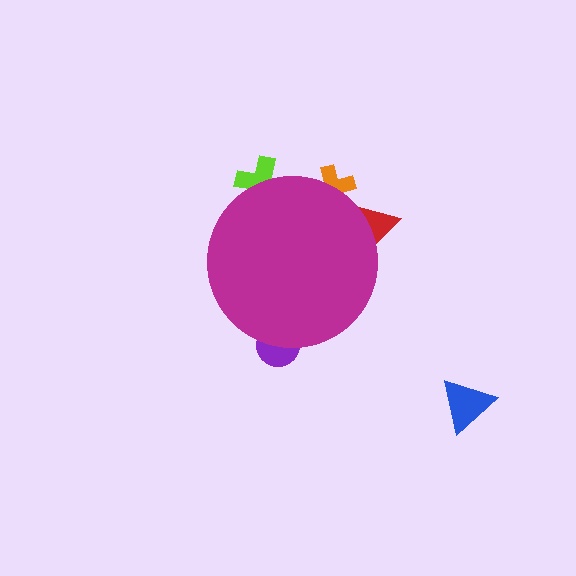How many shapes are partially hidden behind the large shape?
4 shapes are partially hidden.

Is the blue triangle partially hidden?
No, the blue triangle is fully visible.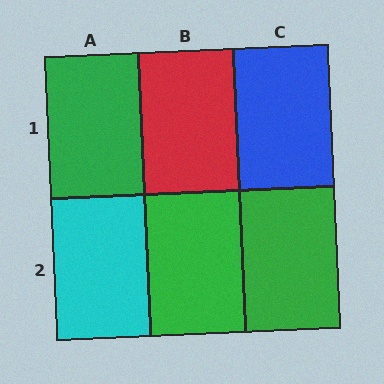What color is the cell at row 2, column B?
Green.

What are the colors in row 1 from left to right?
Green, red, blue.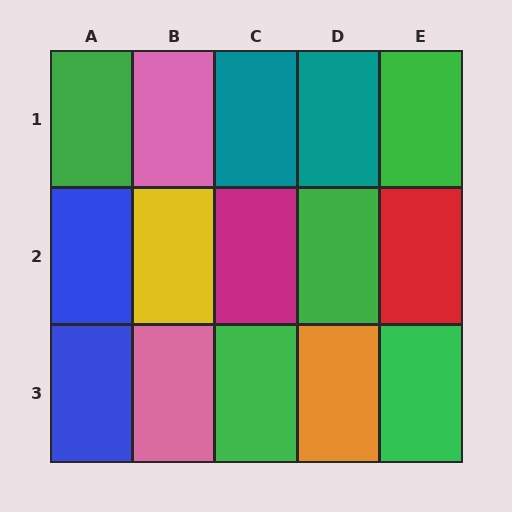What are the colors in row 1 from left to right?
Green, pink, teal, teal, green.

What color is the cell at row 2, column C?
Magenta.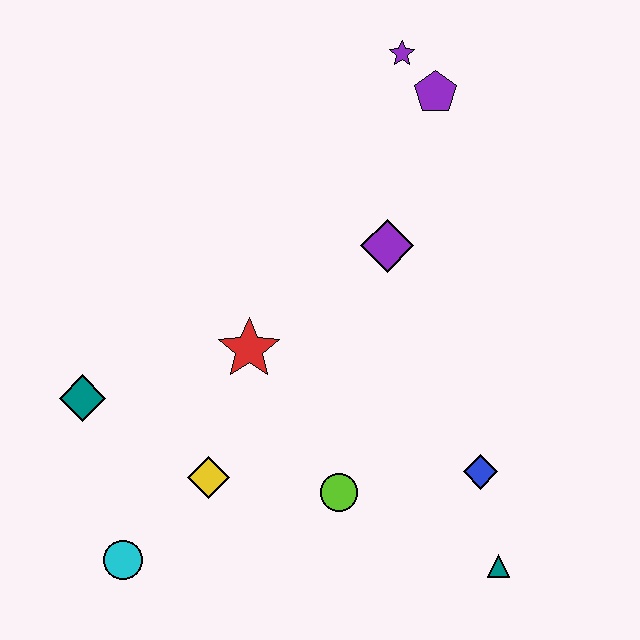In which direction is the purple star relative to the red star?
The purple star is above the red star.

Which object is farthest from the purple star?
The cyan circle is farthest from the purple star.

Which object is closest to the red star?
The yellow diamond is closest to the red star.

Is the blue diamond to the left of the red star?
No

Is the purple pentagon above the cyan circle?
Yes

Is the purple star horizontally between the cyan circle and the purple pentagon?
Yes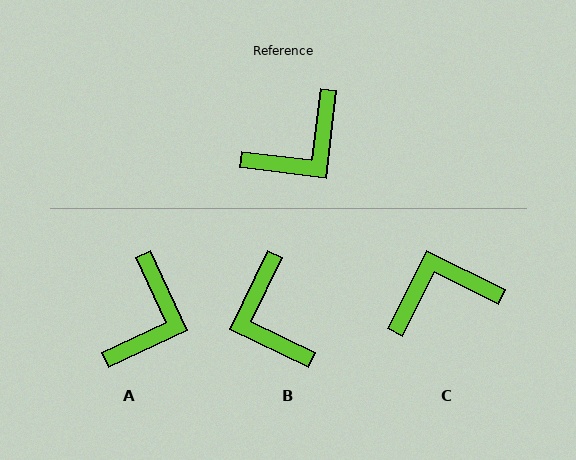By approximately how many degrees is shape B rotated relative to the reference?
Approximately 109 degrees clockwise.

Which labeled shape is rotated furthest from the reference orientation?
C, about 160 degrees away.